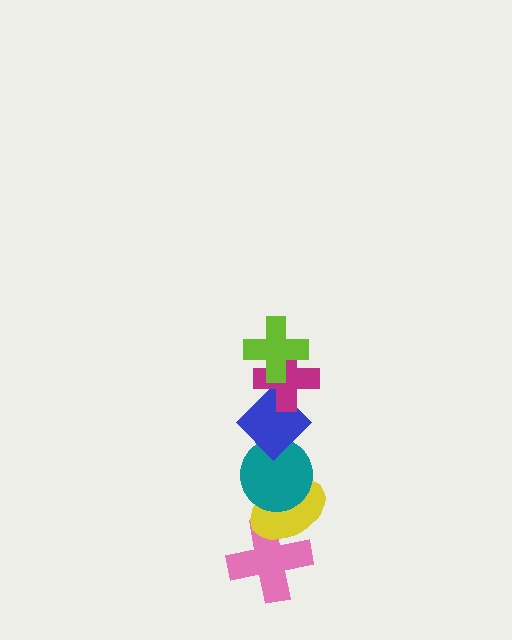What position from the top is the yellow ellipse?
The yellow ellipse is 5th from the top.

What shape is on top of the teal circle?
The blue diamond is on top of the teal circle.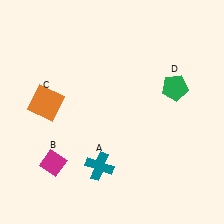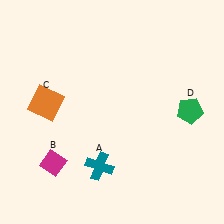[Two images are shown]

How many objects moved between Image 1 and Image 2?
1 object moved between the two images.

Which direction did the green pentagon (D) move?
The green pentagon (D) moved down.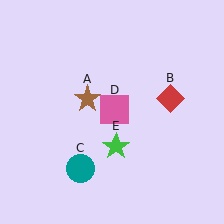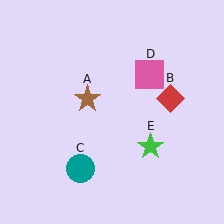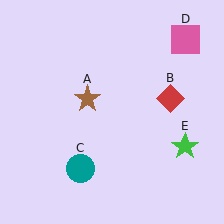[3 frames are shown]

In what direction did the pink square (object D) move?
The pink square (object D) moved up and to the right.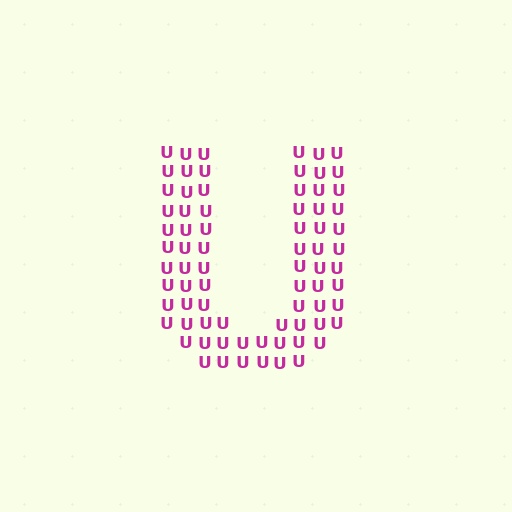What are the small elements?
The small elements are letter U's.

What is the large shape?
The large shape is the letter U.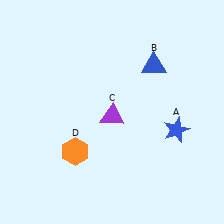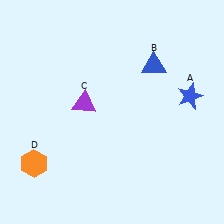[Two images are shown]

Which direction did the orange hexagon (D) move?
The orange hexagon (D) moved left.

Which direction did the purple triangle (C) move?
The purple triangle (C) moved left.